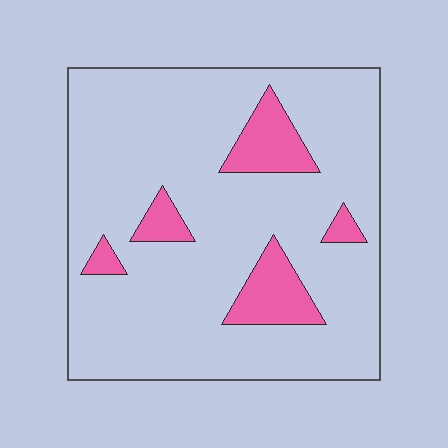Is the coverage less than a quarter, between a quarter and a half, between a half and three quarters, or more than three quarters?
Less than a quarter.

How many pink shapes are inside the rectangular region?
5.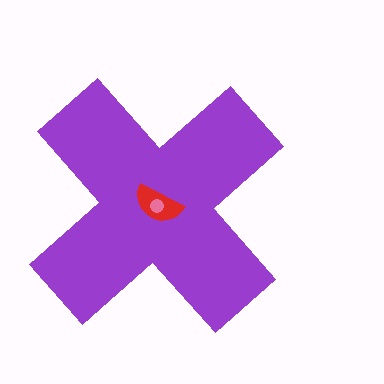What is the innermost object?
The pink circle.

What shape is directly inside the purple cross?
The red semicircle.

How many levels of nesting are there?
3.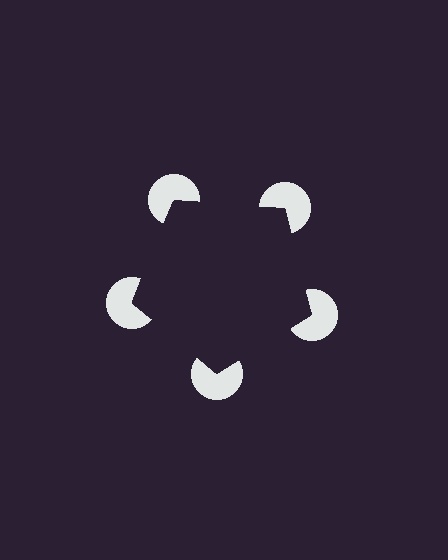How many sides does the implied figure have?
5 sides.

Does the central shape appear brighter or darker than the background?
It typically appears slightly darker than the background, even though no actual brightness change is drawn.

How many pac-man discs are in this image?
There are 5 — one at each vertex of the illusory pentagon.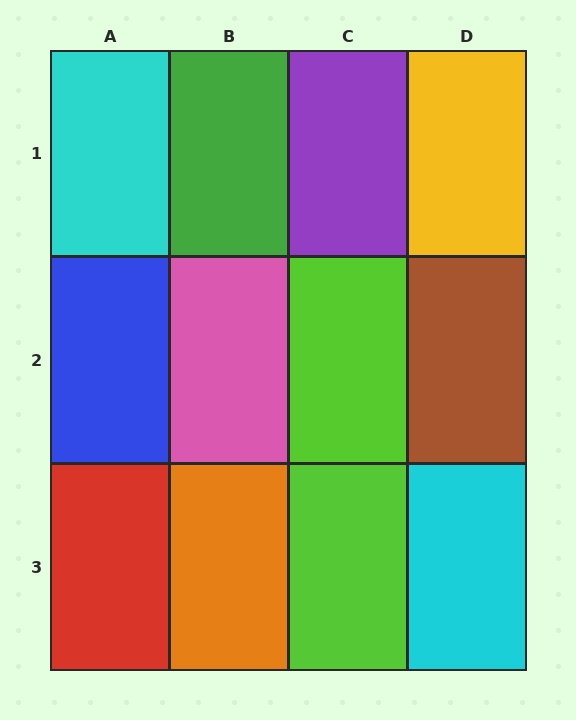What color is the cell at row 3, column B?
Orange.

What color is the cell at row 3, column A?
Red.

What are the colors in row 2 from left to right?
Blue, pink, lime, brown.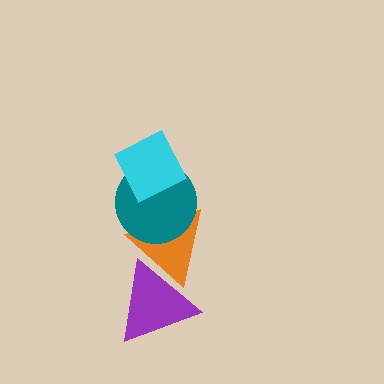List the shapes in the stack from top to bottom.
From top to bottom: the cyan diamond, the teal circle, the orange triangle, the purple triangle.